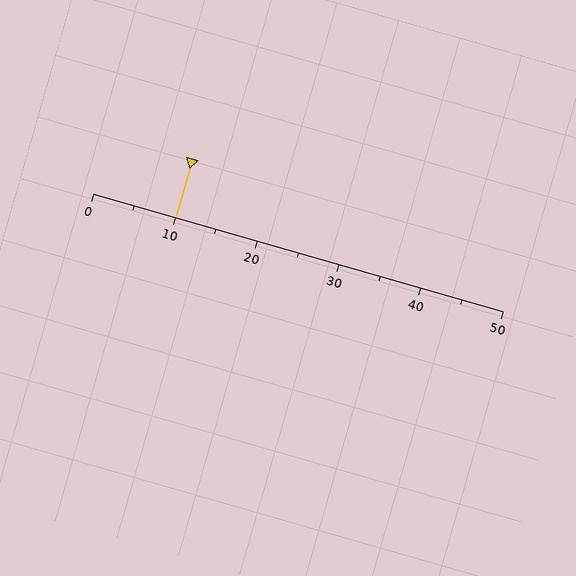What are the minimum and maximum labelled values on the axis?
The axis runs from 0 to 50.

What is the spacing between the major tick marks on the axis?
The major ticks are spaced 10 apart.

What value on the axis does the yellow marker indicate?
The marker indicates approximately 10.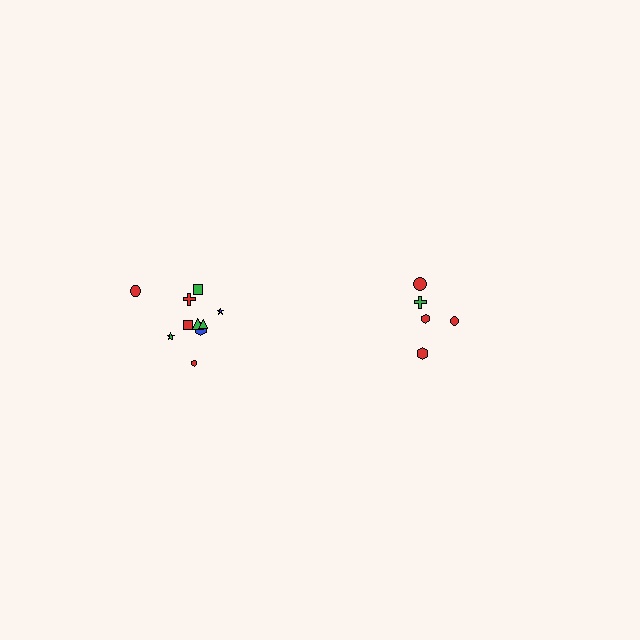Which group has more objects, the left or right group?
The left group.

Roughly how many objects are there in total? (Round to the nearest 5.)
Roughly 15 objects in total.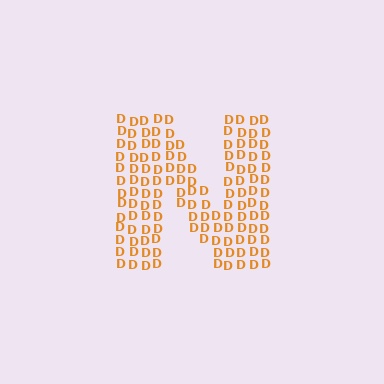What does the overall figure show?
The overall figure shows the letter N.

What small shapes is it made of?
It is made of small letter D's.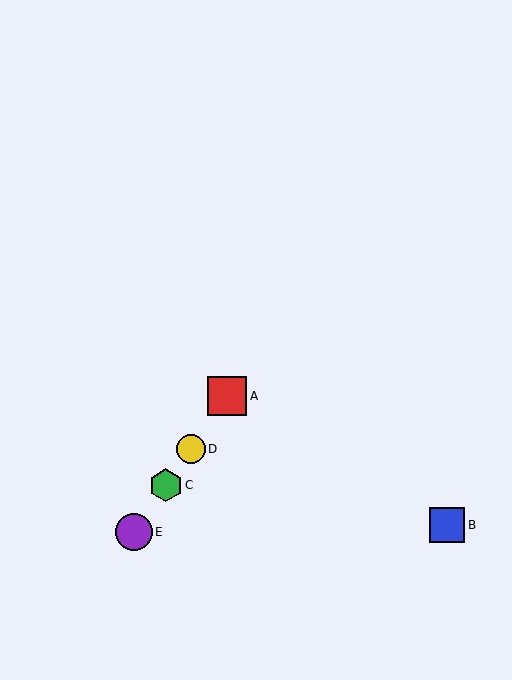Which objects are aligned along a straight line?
Objects A, C, D, E are aligned along a straight line.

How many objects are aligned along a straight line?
4 objects (A, C, D, E) are aligned along a straight line.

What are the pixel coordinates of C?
Object C is at (166, 485).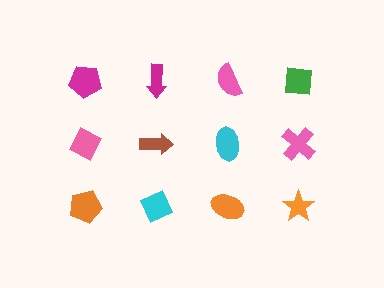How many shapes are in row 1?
4 shapes.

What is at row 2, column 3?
A cyan ellipse.